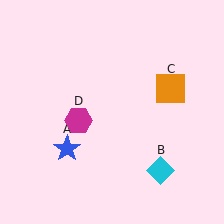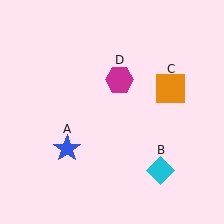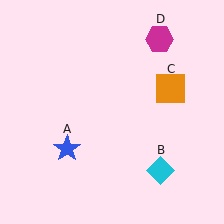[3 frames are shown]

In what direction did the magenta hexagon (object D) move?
The magenta hexagon (object D) moved up and to the right.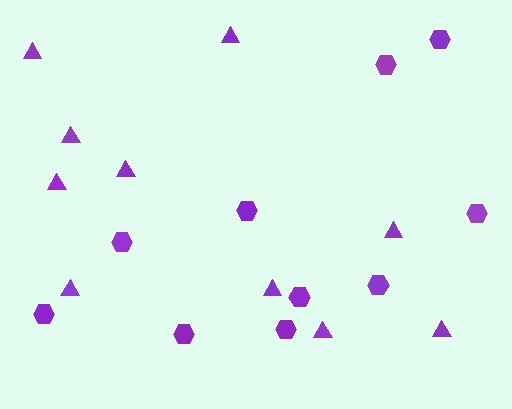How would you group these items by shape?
There are 2 groups: one group of triangles (10) and one group of hexagons (10).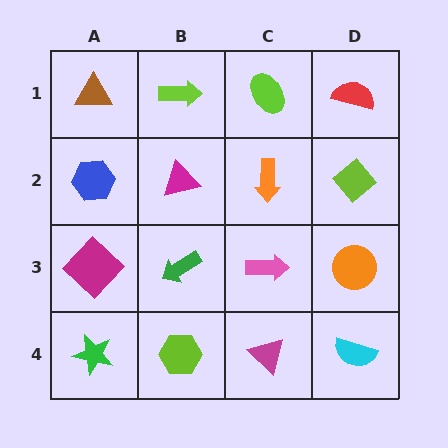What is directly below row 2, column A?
A magenta diamond.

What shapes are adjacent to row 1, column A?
A blue hexagon (row 2, column A), a lime arrow (row 1, column B).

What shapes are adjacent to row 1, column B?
A magenta triangle (row 2, column B), a brown triangle (row 1, column A), a lime ellipse (row 1, column C).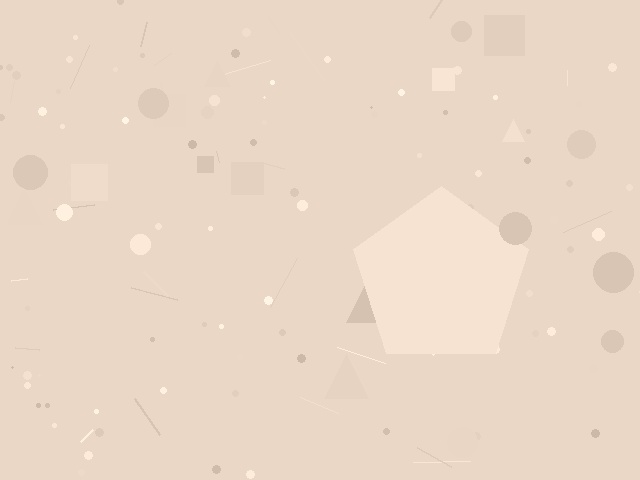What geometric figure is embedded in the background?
A pentagon is embedded in the background.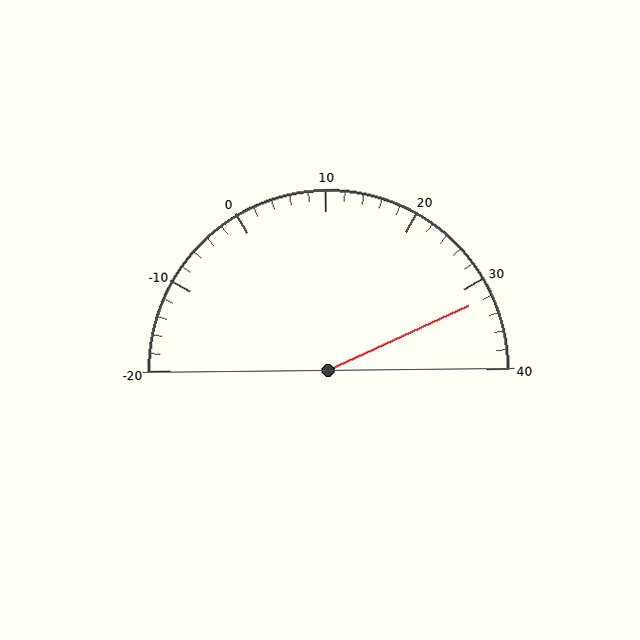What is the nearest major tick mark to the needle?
The nearest major tick mark is 30.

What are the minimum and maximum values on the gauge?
The gauge ranges from -20 to 40.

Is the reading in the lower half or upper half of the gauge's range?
The reading is in the upper half of the range (-20 to 40).